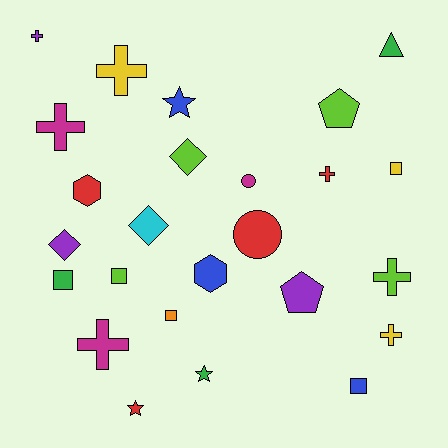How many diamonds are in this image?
There are 3 diamonds.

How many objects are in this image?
There are 25 objects.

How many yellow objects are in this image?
There are 3 yellow objects.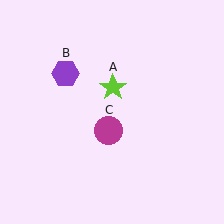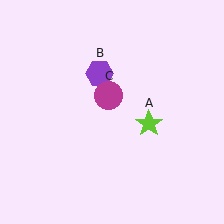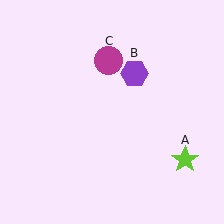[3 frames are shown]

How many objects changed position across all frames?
3 objects changed position: lime star (object A), purple hexagon (object B), magenta circle (object C).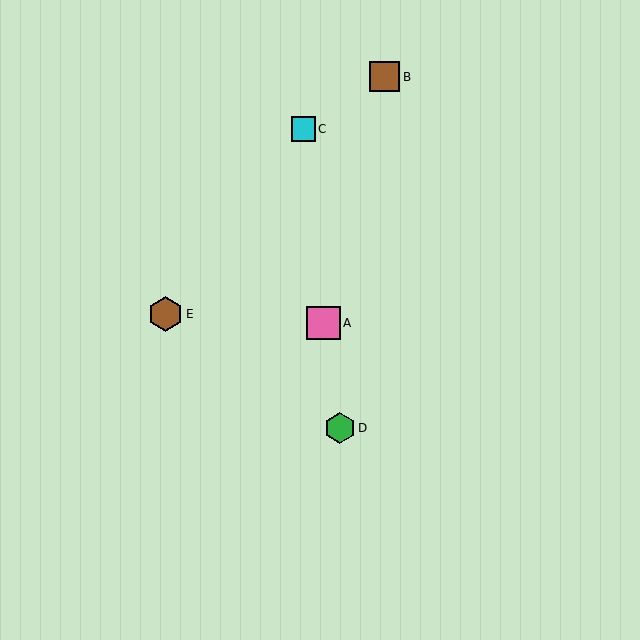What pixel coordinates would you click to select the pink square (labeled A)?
Click at (324, 323) to select the pink square A.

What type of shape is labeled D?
Shape D is a green hexagon.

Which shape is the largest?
The brown hexagon (labeled E) is the largest.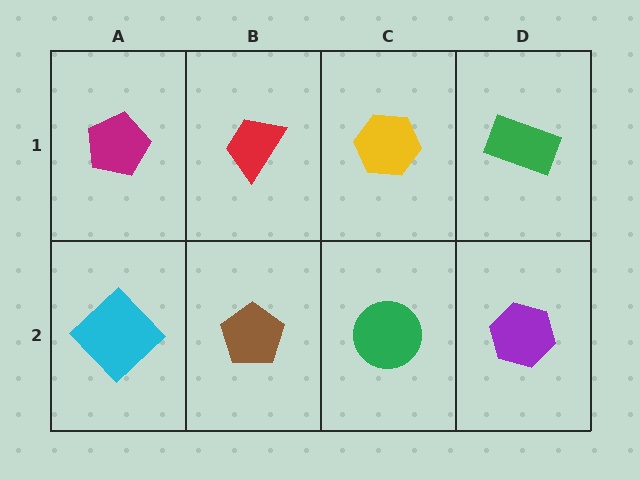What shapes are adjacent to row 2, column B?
A red trapezoid (row 1, column B), a cyan diamond (row 2, column A), a green circle (row 2, column C).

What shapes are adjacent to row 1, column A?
A cyan diamond (row 2, column A), a red trapezoid (row 1, column B).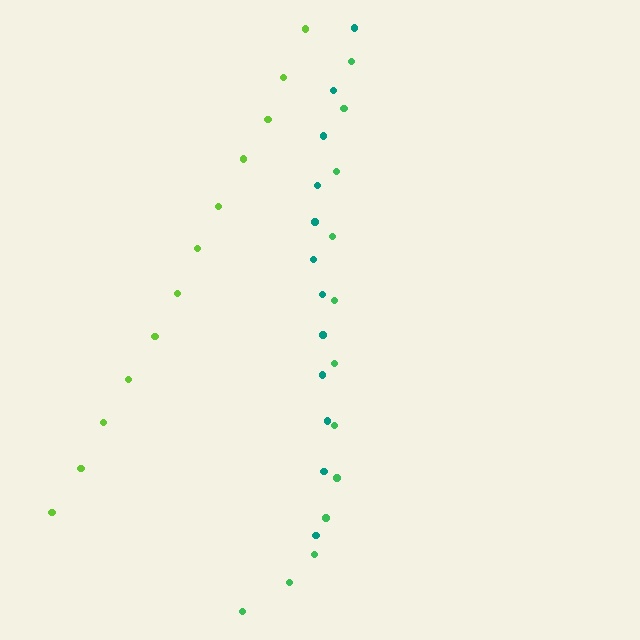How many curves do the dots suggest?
There are 3 distinct paths.